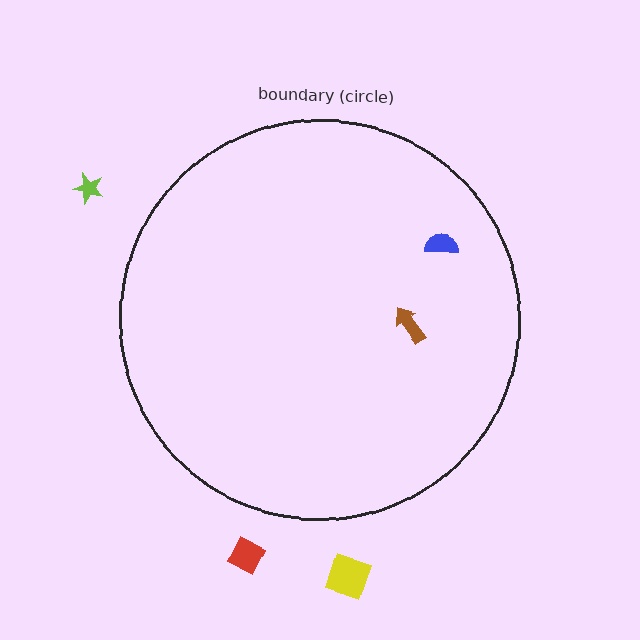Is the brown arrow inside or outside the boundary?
Inside.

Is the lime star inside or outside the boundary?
Outside.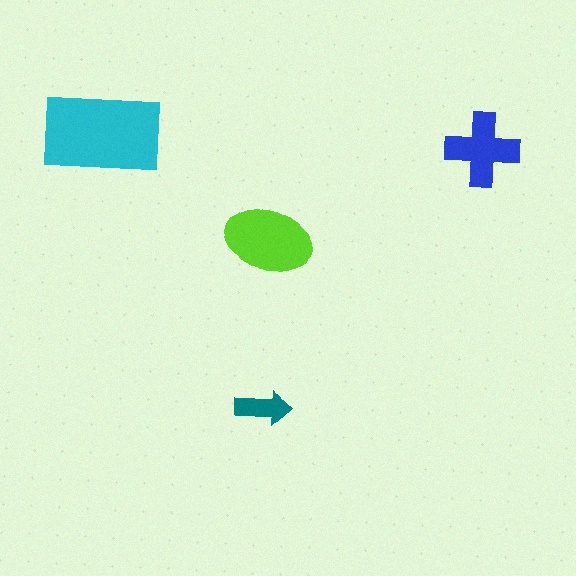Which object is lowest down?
The teal arrow is bottommost.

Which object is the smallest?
The teal arrow.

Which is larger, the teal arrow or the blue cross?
The blue cross.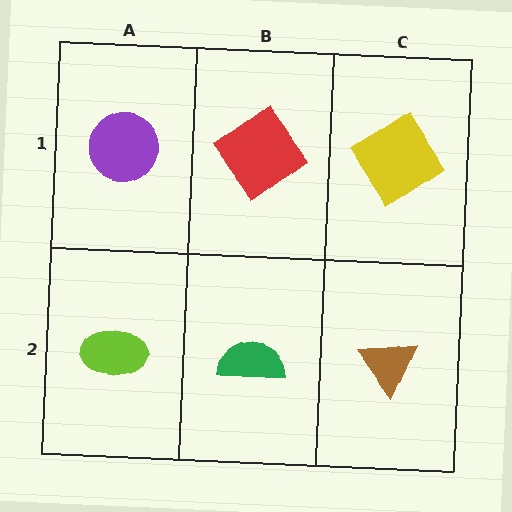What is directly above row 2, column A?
A purple circle.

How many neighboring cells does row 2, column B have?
3.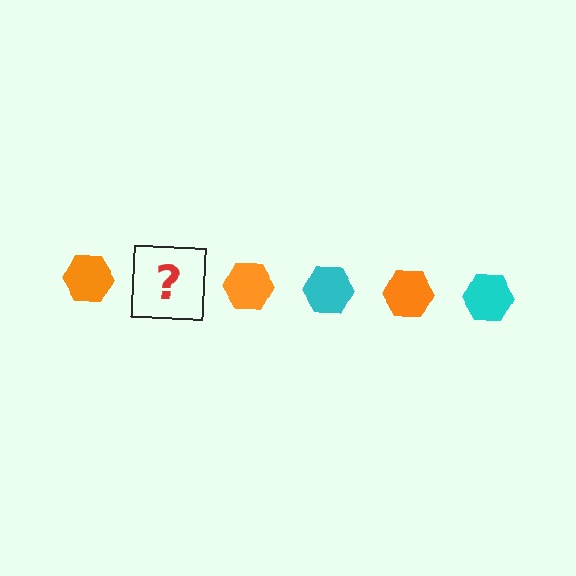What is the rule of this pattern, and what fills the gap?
The rule is that the pattern cycles through orange, cyan hexagons. The gap should be filled with a cyan hexagon.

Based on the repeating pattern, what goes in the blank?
The blank should be a cyan hexagon.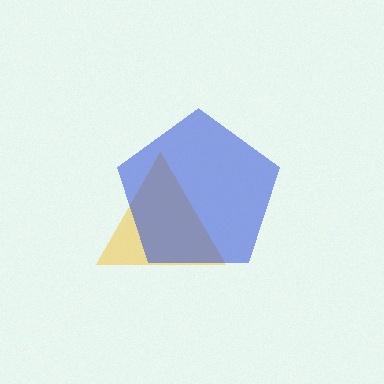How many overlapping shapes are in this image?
There are 2 overlapping shapes in the image.